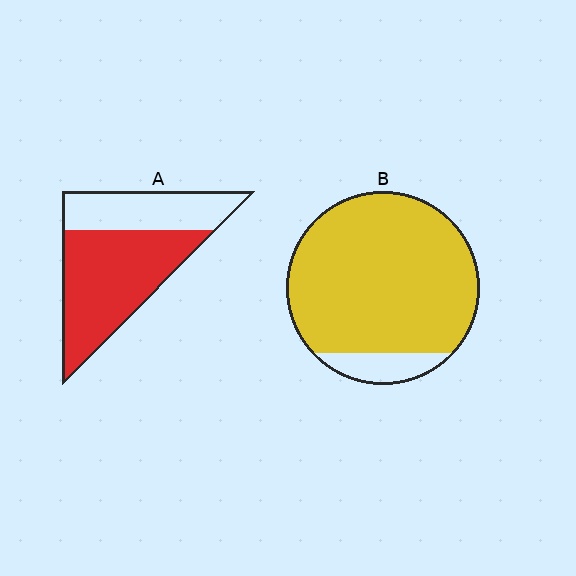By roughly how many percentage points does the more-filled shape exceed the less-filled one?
By roughly 25 percentage points (B over A).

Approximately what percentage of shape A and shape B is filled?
A is approximately 65% and B is approximately 90%.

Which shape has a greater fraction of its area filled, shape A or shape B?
Shape B.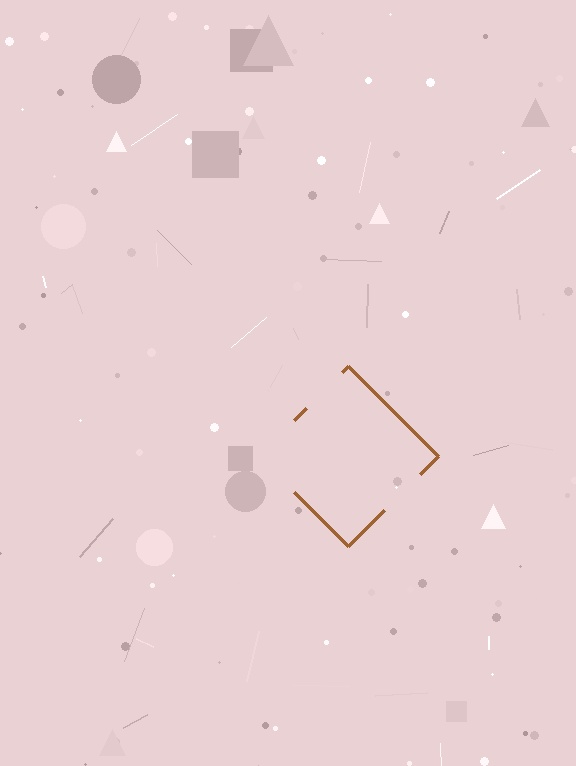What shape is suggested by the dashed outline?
The dashed outline suggests a diamond.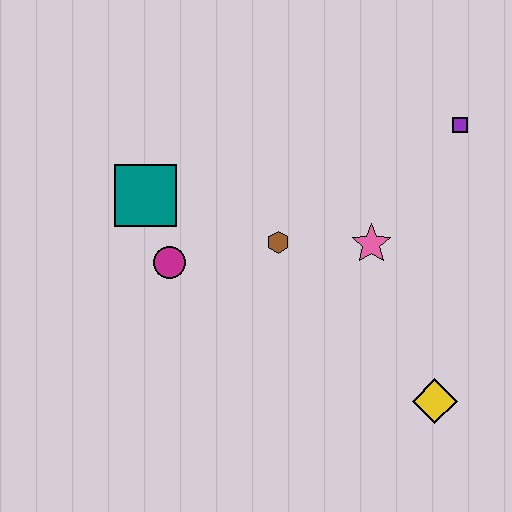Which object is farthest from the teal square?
The yellow diamond is farthest from the teal square.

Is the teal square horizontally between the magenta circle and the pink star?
No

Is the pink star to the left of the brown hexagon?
No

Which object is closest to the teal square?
The magenta circle is closest to the teal square.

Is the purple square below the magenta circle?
No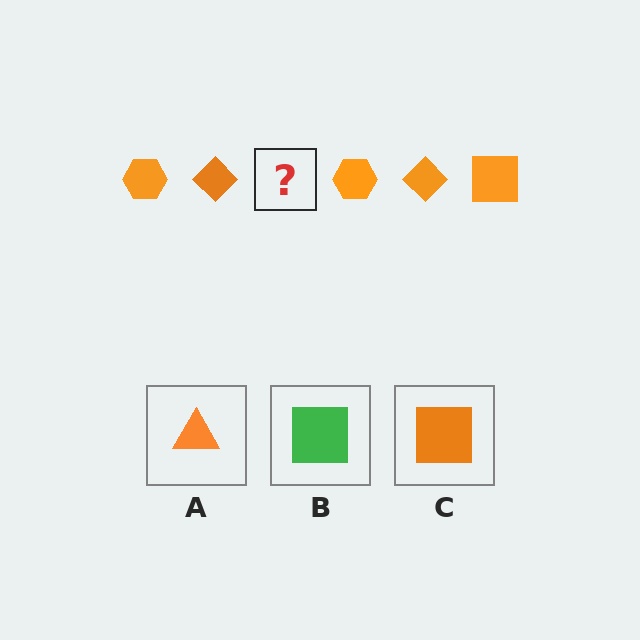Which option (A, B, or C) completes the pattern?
C.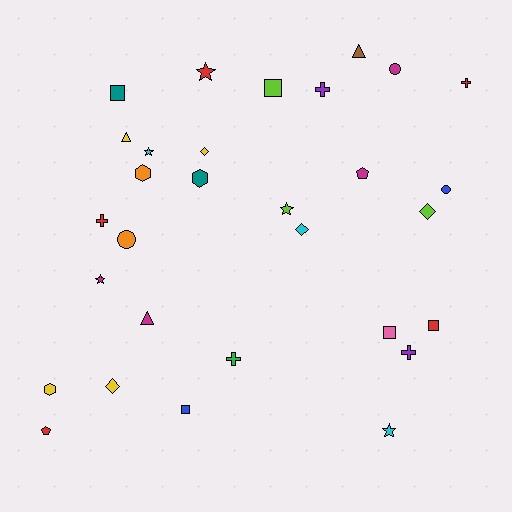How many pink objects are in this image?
There is 1 pink object.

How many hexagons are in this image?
There are 3 hexagons.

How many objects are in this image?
There are 30 objects.